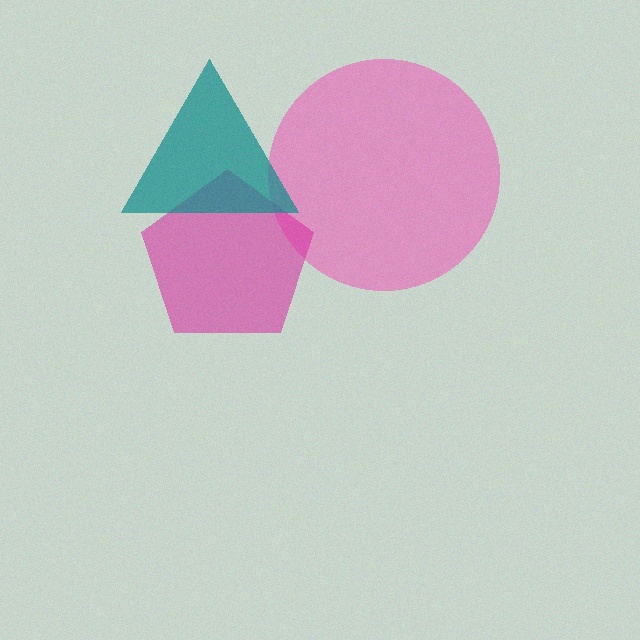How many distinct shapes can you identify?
There are 3 distinct shapes: a pink circle, a magenta pentagon, a teal triangle.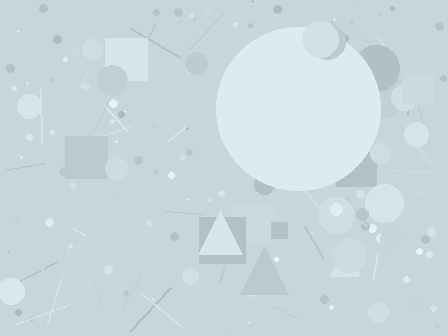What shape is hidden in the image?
A circle is hidden in the image.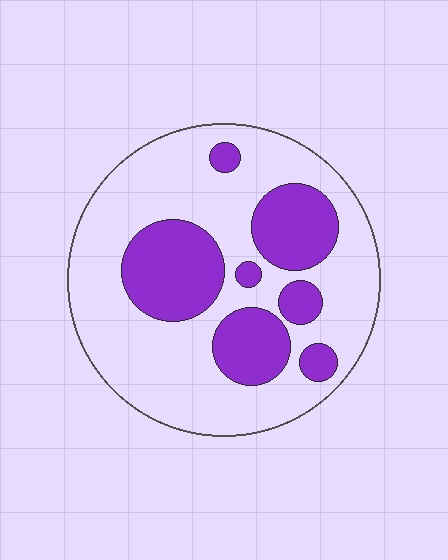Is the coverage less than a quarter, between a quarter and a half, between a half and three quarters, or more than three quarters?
Between a quarter and a half.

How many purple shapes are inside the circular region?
7.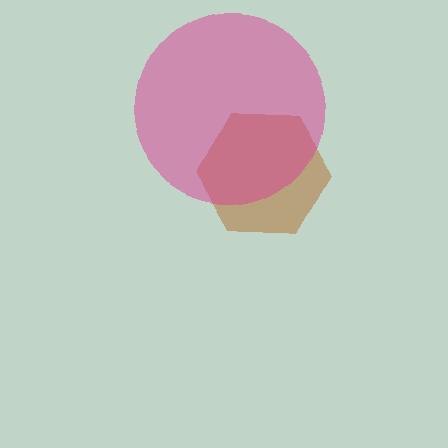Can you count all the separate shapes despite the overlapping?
Yes, there are 2 separate shapes.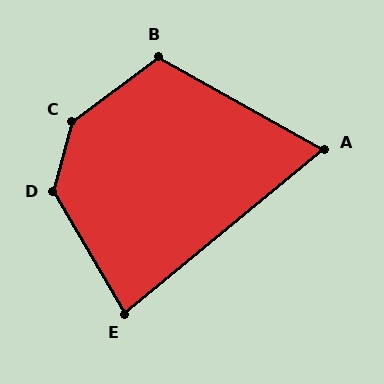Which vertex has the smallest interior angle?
A, at approximately 69 degrees.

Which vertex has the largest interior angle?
C, at approximately 142 degrees.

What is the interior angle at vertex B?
Approximately 114 degrees (obtuse).